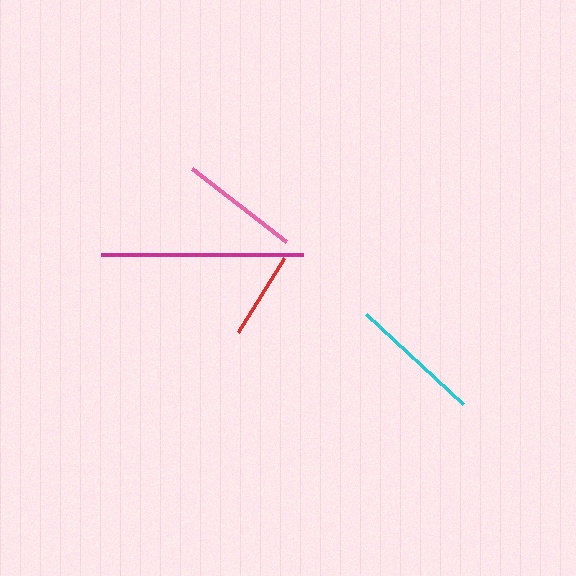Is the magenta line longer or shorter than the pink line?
The magenta line is longer than the pink line.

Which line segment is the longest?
The magenta line is the longest at approximately 202 pixels.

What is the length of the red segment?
The red segment is approximately 88 pixels long.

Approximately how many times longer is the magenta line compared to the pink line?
The magenta line is approximately 1.7 times the length of the pink line.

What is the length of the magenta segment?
The magenta segment is approximately 202 pixels long.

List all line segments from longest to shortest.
From longest to shortest: magenta, cyan, pink, red.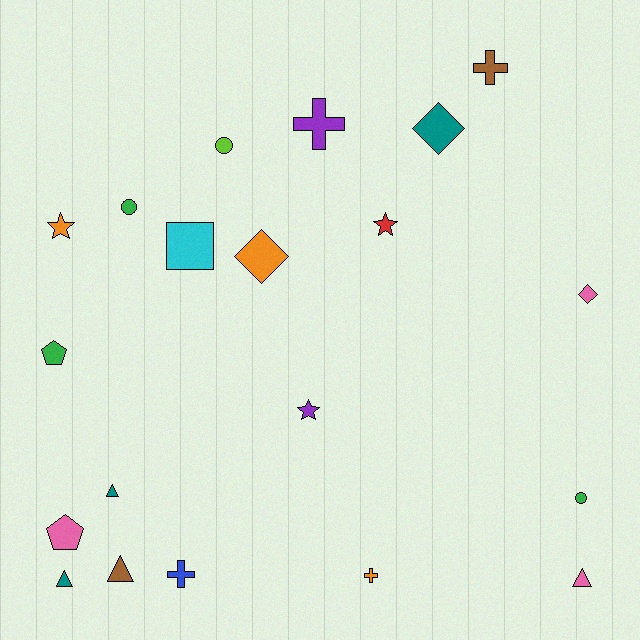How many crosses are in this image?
There are 4 crosses.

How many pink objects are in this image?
There are 3 pink objects.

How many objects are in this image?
There are 20 objects.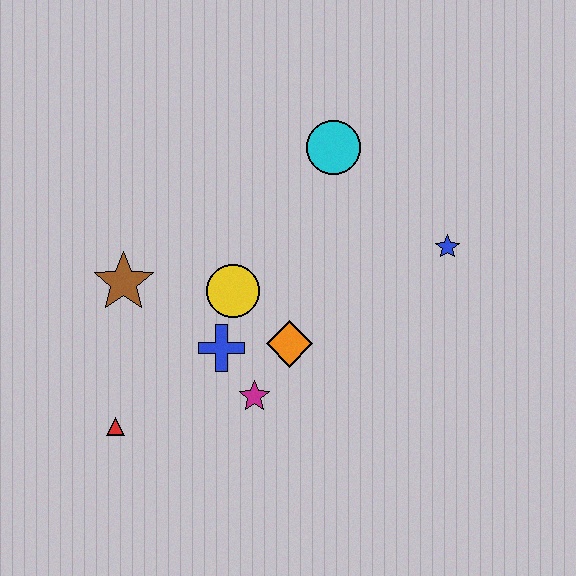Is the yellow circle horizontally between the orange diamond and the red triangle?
Yes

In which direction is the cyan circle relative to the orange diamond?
The cyan circle is above the orange diamond.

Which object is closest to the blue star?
The cyan circle is closest to the blue star.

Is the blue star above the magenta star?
Yes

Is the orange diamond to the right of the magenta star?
Yes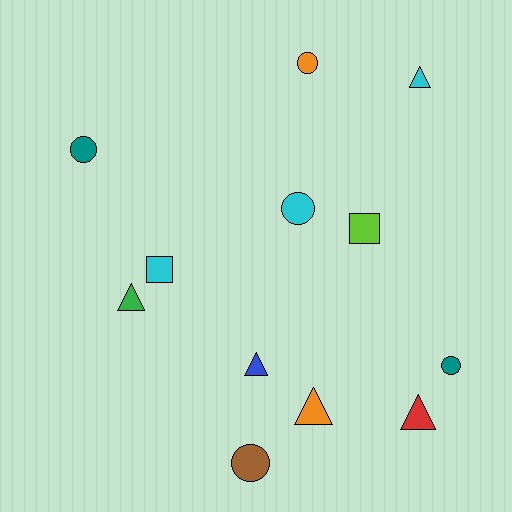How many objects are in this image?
There are 12 objects.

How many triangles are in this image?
There are 5 triangles.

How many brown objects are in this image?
There is 1 brown object.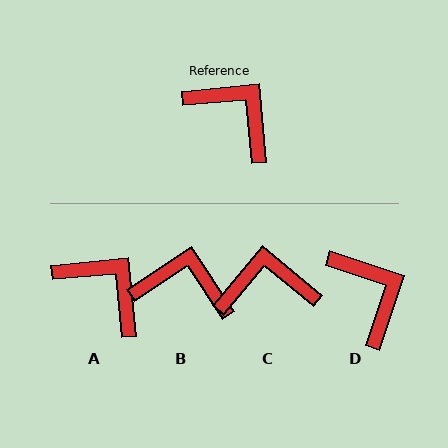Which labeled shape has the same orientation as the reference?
A.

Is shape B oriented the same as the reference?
No, it is off by about 28 degrees.